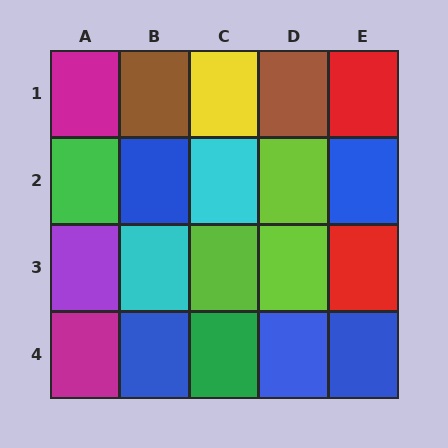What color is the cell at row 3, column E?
Red.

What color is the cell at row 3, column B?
Cyan.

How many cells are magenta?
2 cells are magenta.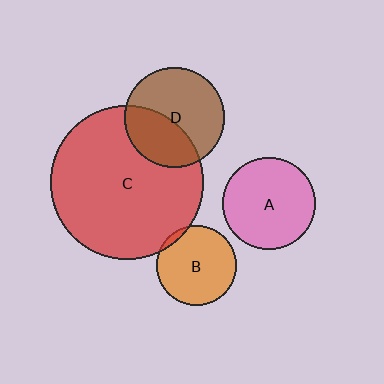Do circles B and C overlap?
Yes.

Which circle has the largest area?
Circle C (red).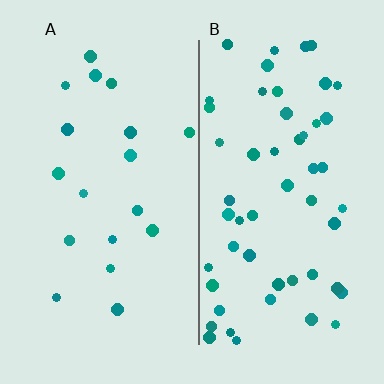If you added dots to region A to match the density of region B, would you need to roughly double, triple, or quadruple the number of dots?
Approximately triple.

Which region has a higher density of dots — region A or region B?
B (the right).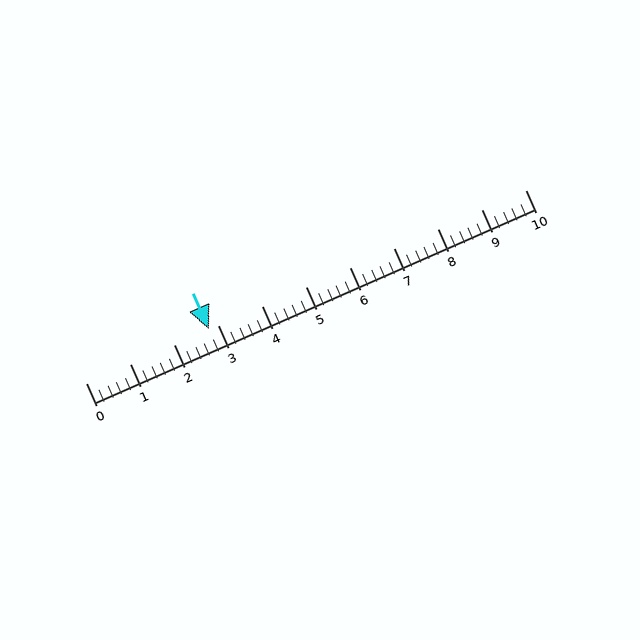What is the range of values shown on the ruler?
The ruler shows values from 0 to 10.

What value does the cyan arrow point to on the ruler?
The cyan arrow points to approximately 2.8.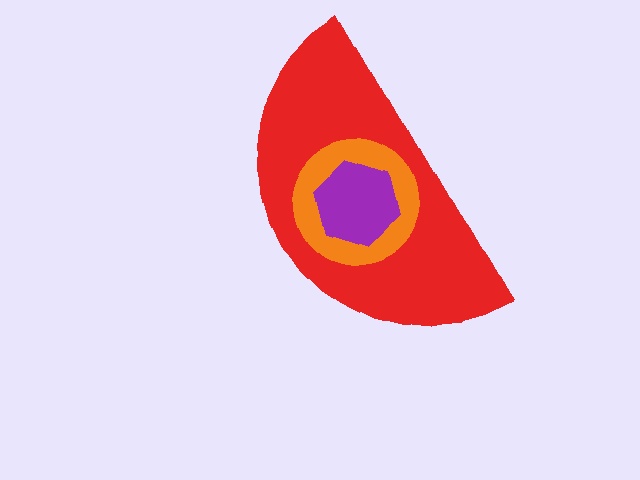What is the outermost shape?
The red semicircle.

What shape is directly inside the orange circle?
The purple hexagon.